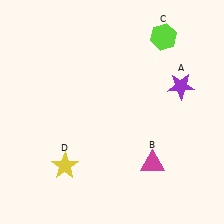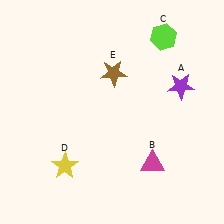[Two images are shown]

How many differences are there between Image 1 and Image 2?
There is 1 difference between the two images.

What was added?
A brown star (E) was added in Image 2.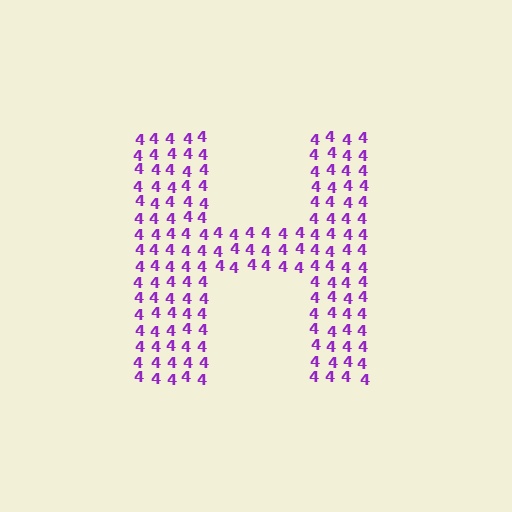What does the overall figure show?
The overall figure shows the letter H.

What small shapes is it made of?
It is made of small digit 4's.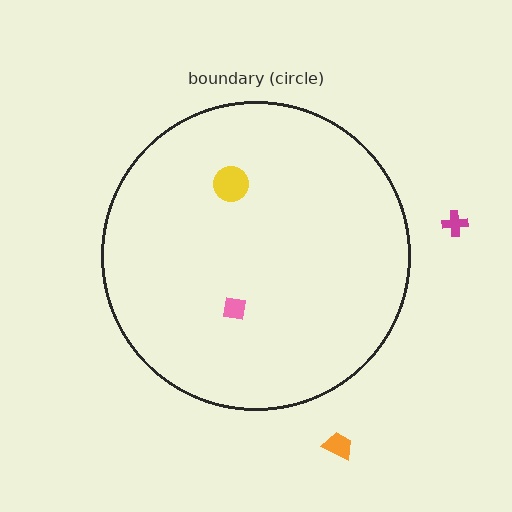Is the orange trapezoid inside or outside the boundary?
Outside.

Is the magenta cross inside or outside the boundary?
Outside.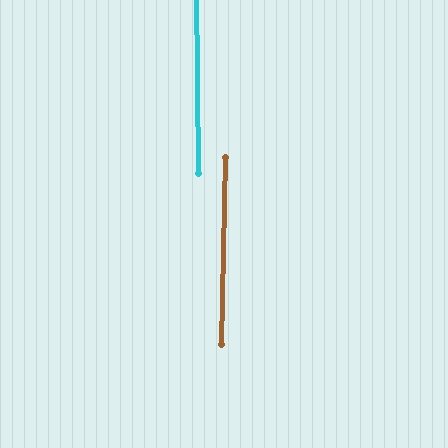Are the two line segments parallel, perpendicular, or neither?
Parallel — their directions differ by only 1.8°.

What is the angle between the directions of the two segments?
Approximately 2 degrees.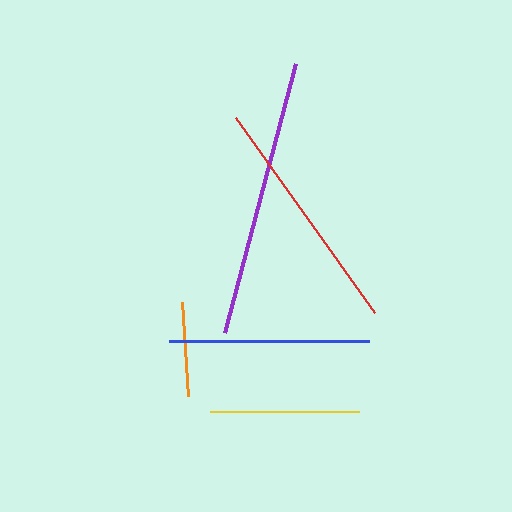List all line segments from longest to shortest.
From longest to shortest: purple, red, blue, yellow, orange.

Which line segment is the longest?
The purple line is the longest at approximately 278 pixels.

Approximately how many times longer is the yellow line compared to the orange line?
The yellow line is approximately 1.6 times the length of the orange line.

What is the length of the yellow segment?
The yellow segment is approximately 149 pixels long.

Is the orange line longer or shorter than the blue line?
The blue line is longer than the orange line.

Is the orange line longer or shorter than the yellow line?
The yellow line is longer than the orange line.